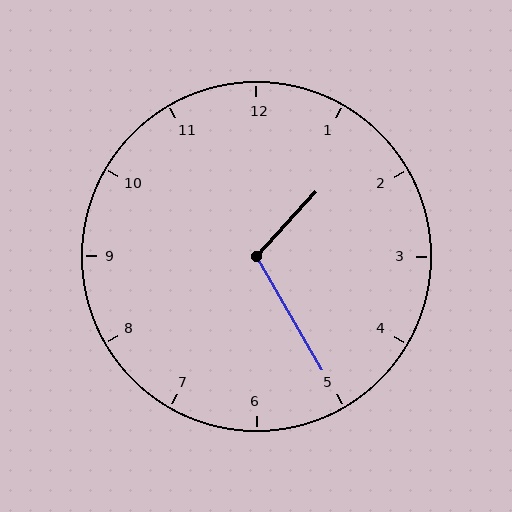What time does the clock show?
1:25.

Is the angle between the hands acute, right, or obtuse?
It is obtuse.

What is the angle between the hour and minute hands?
Approximately 108 degrees.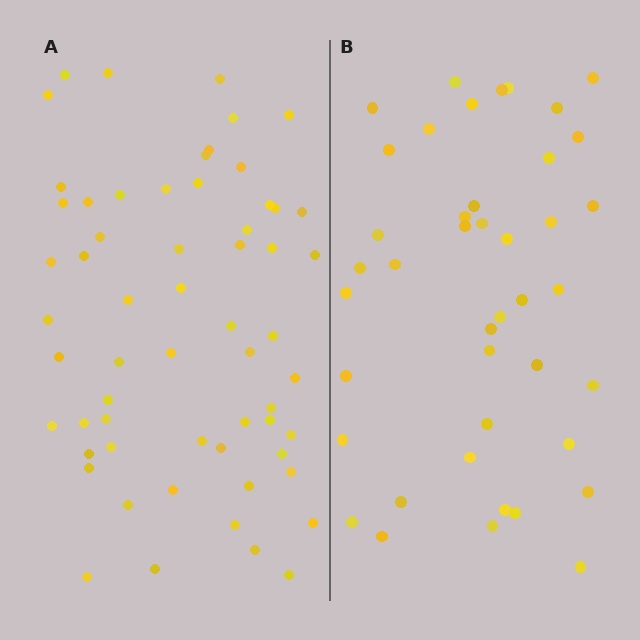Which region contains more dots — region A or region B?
Region A (the left region) has more dots.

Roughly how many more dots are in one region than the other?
Region A has approximately 20 more dots than region B.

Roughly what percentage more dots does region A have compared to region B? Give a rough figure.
About 45% more.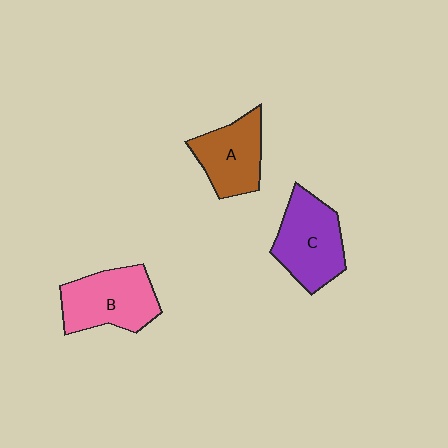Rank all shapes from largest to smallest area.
From largest to smallest: B (pink), C (purple), A (brown).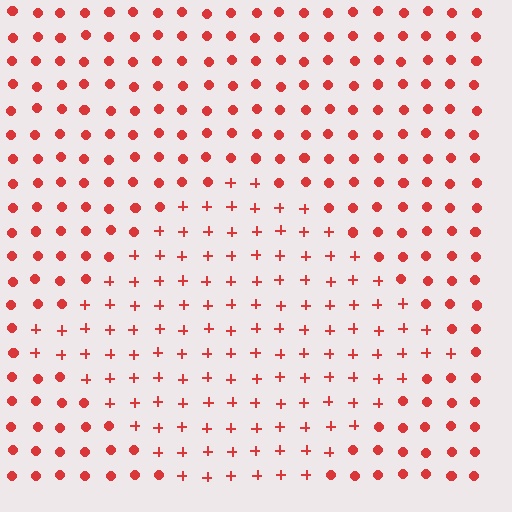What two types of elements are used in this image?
The image uses plus signs inside the diamond region and circles outside it.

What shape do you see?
I see a diamond.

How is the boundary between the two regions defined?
The boundary is defined by a change in element shape: plus signs inside vs. circles outside. All elements share the same color and spacing.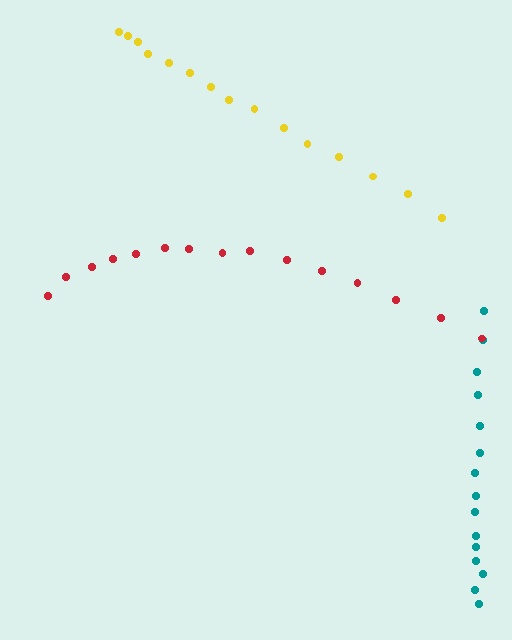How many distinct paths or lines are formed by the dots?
There are 3 distinct paths.